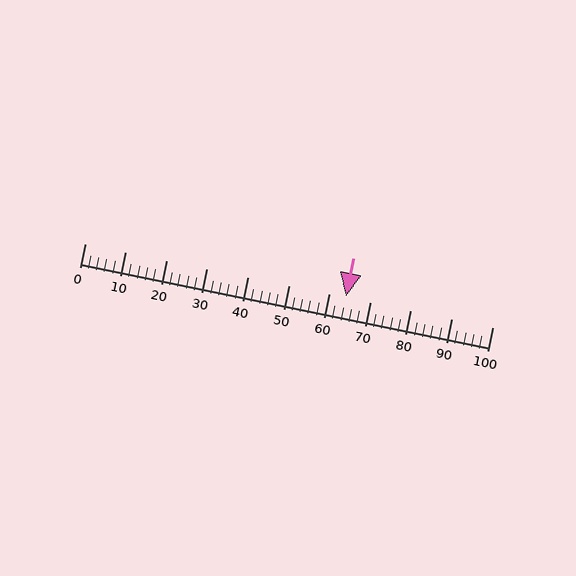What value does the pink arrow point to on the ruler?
The pink arrow points to approximately 64.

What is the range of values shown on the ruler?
The ruler shows values from 0 to 100.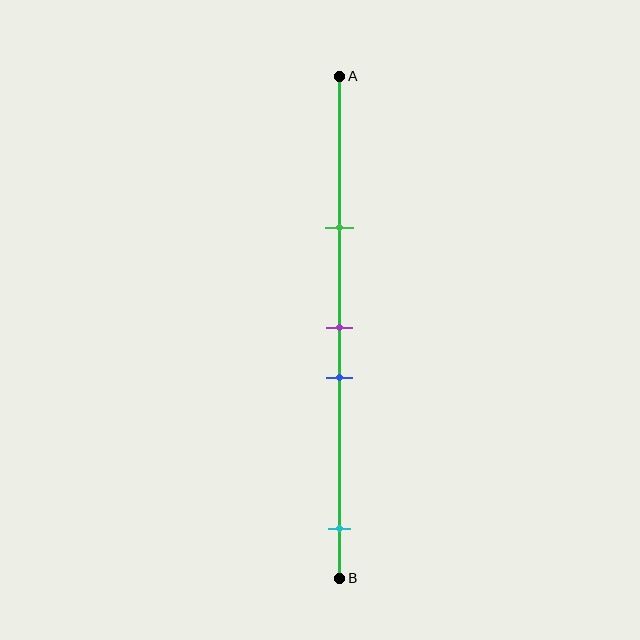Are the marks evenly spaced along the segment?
No, the marks are not evenly spaced.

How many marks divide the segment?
There are 4 marks dividing the segment.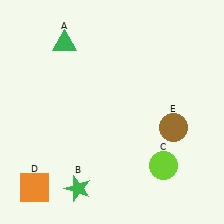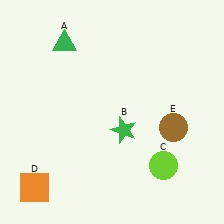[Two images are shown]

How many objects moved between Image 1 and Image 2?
1 object moved between the two images.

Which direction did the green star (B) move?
The green star (B) moved up.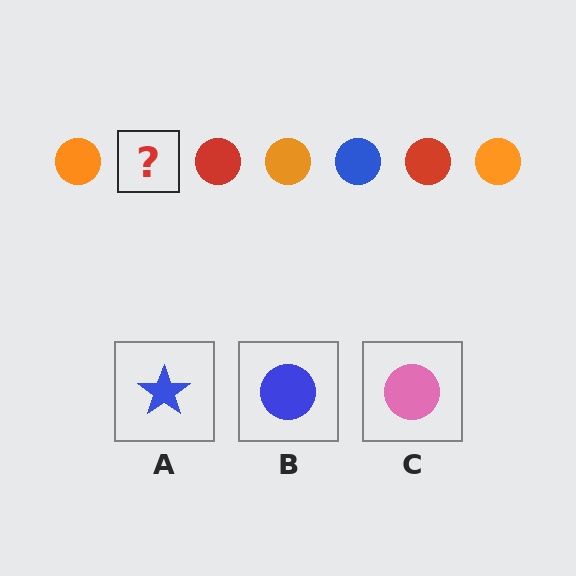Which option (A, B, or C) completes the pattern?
B.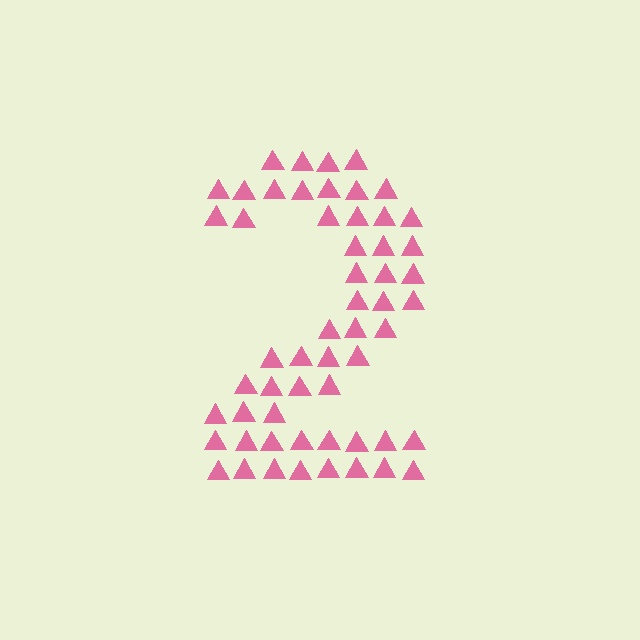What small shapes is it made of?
It is made of small triangles.